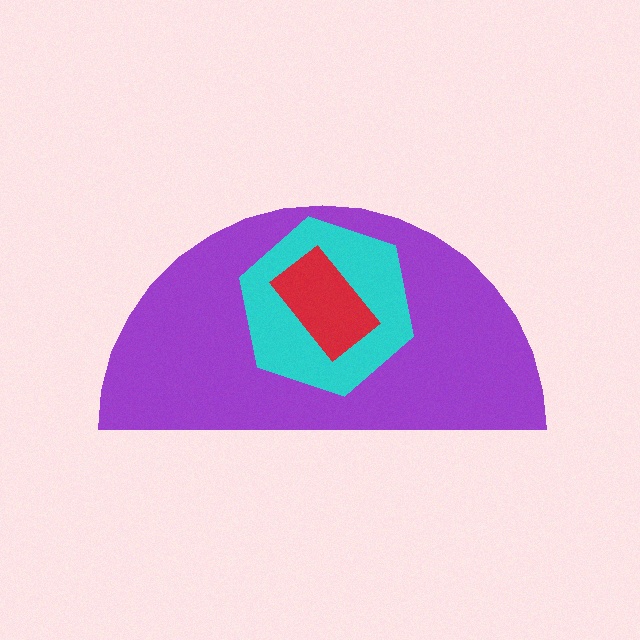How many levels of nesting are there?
3.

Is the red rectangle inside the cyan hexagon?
Yes.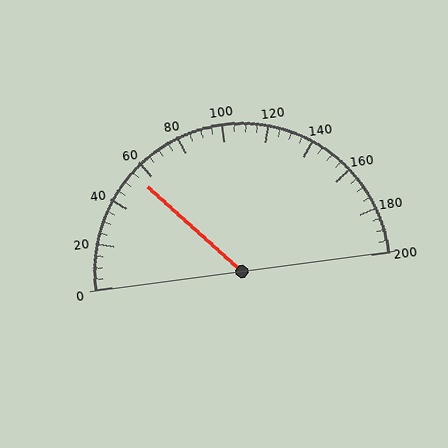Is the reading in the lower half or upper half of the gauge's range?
The reading is in the lower half of the range (0 to 200).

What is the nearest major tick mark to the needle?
The nearest major tick mark is 60.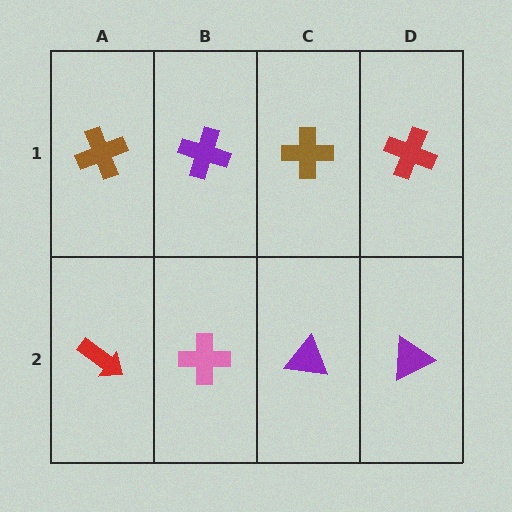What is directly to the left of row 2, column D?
A purple triangle.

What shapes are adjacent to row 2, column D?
A red cross (row 1, column D), a purple triangle (row 2, column C).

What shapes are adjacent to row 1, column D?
A purple triangle (row 2, column D), a brown cross (row 1, column C).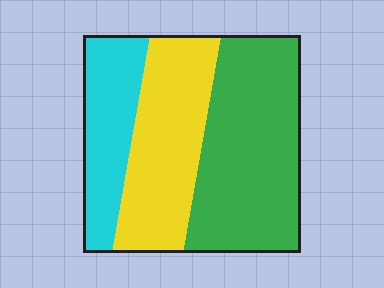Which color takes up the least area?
Cyan, at roughly 20%.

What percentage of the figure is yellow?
Yellow takes up between a sixth and a third of the figure.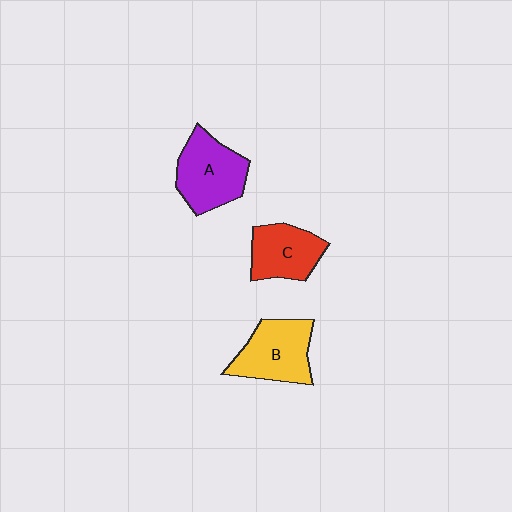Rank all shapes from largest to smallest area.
From largest to smallest: A (purple), B (yellow), C (red).